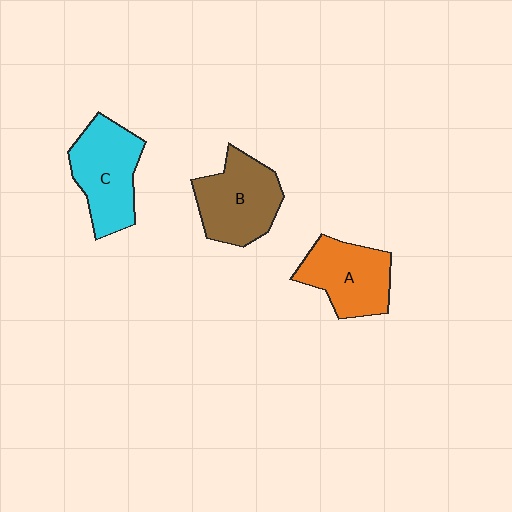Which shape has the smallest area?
Shape A (orange).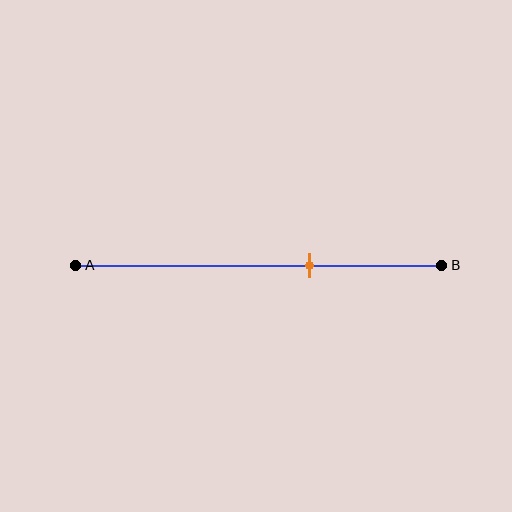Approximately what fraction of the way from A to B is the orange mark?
The orange mark is approximately 65% of the way from A to B.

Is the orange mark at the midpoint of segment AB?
No, the mark is at about 65% from A, not at the 50% midpoint.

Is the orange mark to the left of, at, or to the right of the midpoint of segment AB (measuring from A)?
The orange mark is to the right of the midpoint of segment AB.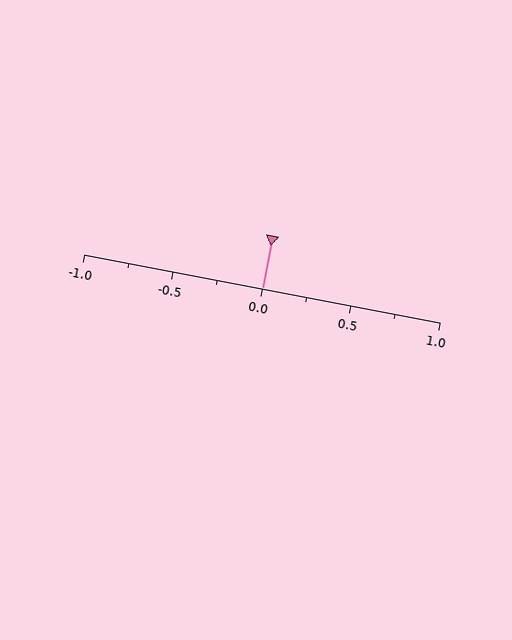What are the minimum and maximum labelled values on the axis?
The axis runs from -1.0 to 1.0.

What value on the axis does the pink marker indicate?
The marker indicates approximately 0.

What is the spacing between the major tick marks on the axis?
The major ticks are spaced 0.5 apart.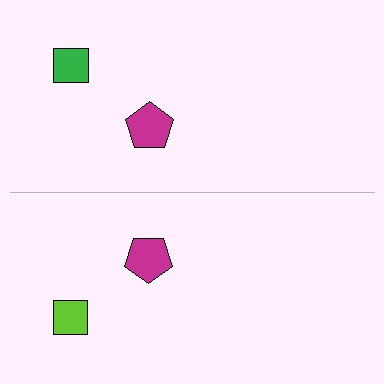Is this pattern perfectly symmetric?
No, the pattern is not perfectly symmetric. The lime square on the bottom side breaks the symmetry — its mirror counterpart is green.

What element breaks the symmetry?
The lime square on the bottom side breaks the symmetry — its mirror counterpart is green.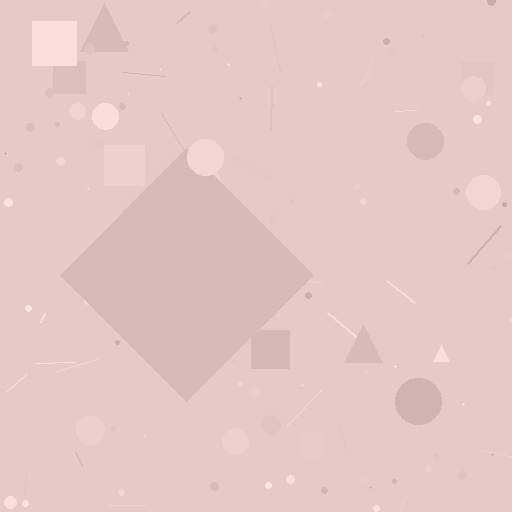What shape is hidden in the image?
A diamond is hidden in the image.